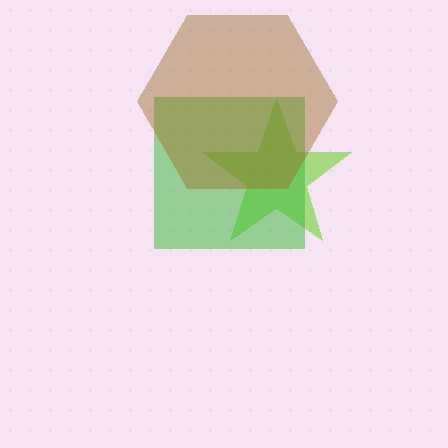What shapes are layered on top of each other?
The layered shapes are: a lime star, a green square, a brown hexagon.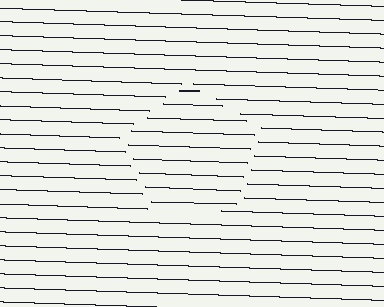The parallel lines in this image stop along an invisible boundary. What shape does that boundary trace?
An illusory pentagon. The interior of the shape contains the same grating, shifted by half a period — the contour is defined by the phase discontinuity where line-ends from the inner and outer gratings abut.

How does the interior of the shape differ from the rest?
The interior of the shape contains the same grating, shifted by half a period — the contour is defined by the phase discontinuity where line-ends from the inner and outer gratings abut.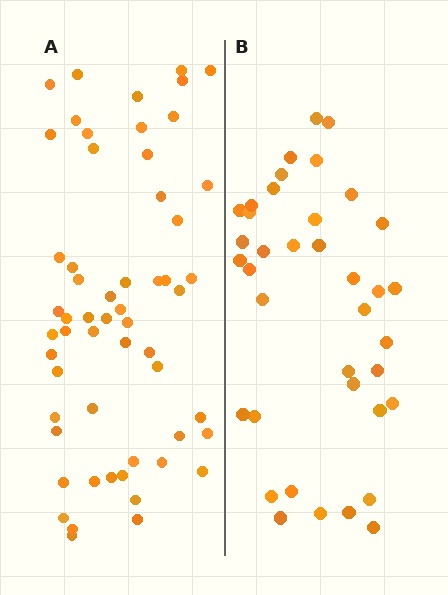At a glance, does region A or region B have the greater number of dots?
Region A (the left region) has more dots.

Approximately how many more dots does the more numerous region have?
Region A has approximately 20 more dots than region B.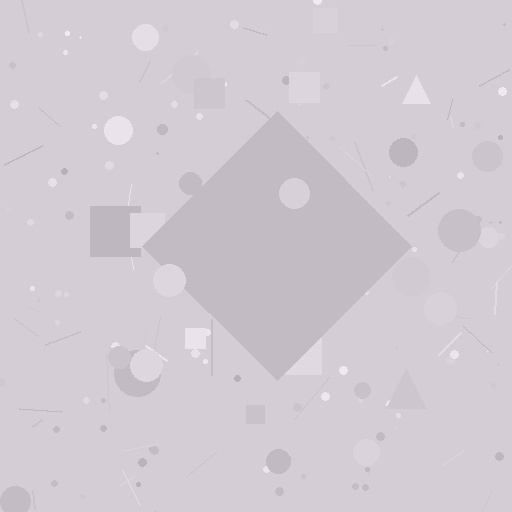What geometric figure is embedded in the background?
A diamond is embedded in the background.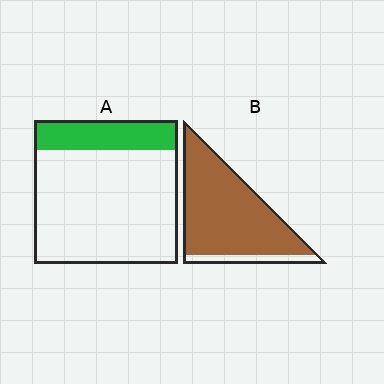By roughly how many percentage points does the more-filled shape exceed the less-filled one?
By roughly 65 percentage points (B over A).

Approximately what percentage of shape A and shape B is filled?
A is approximately 20% and B is approximately 90%.